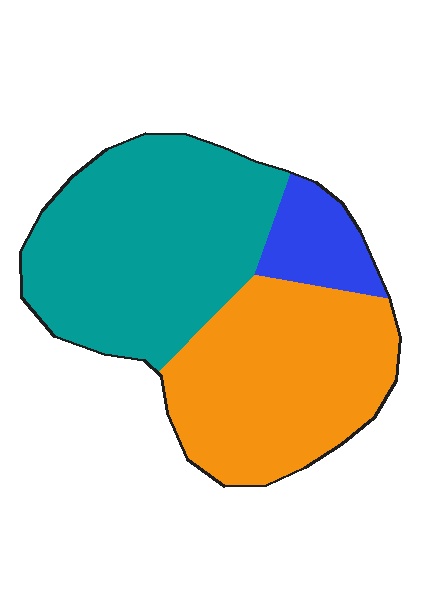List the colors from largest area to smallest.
From largest to smallest: teal, orange, blue.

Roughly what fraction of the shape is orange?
Orange takes up about two fifths (2/5) of the shape.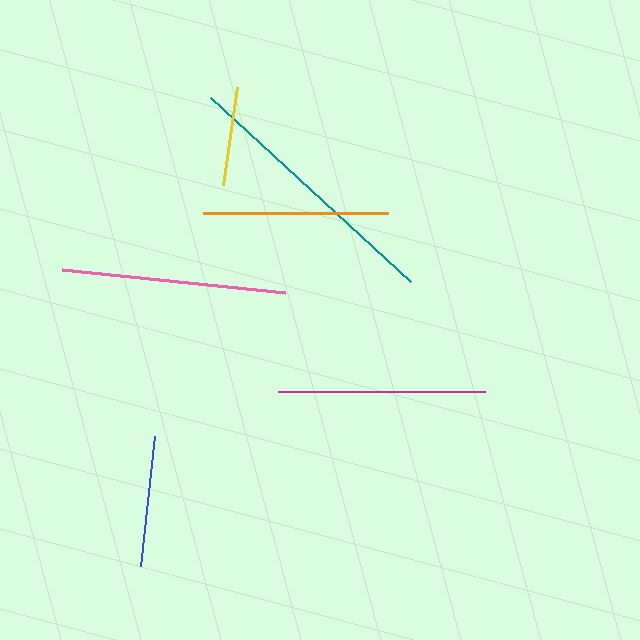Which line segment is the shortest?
The yellow line is the shortest at approximately 100 pixels.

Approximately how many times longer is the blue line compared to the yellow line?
The blue line is approximately 1.3 times the length of the yellow line.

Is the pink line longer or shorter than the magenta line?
The pink line is longer than the magenta line.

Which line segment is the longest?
The teal line is the longest at approximately 271 pixels.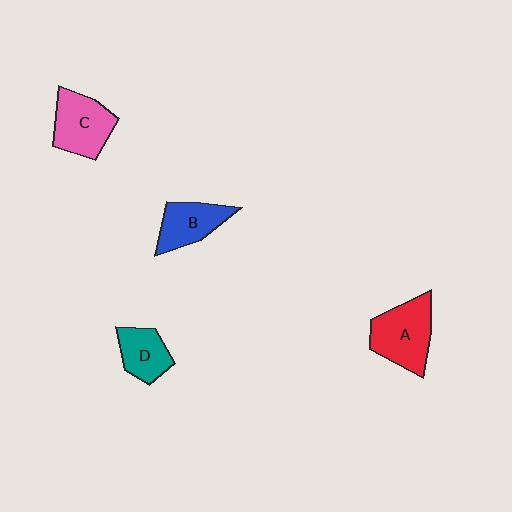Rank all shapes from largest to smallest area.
From largest to smallest: A (red), C (pink), B (blue), D (teal).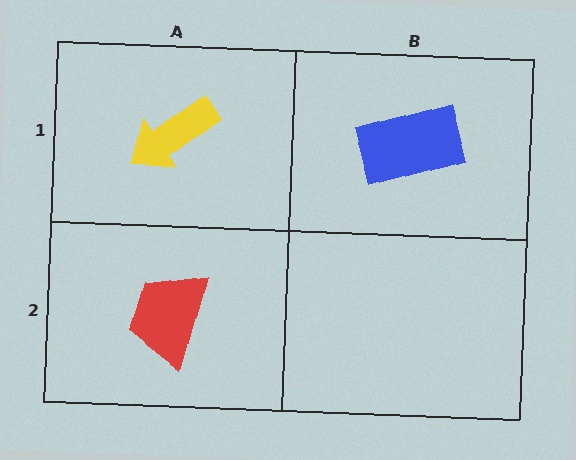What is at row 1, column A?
A yellow arrow.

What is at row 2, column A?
A red trapezoid.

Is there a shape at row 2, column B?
No, that cell is empty.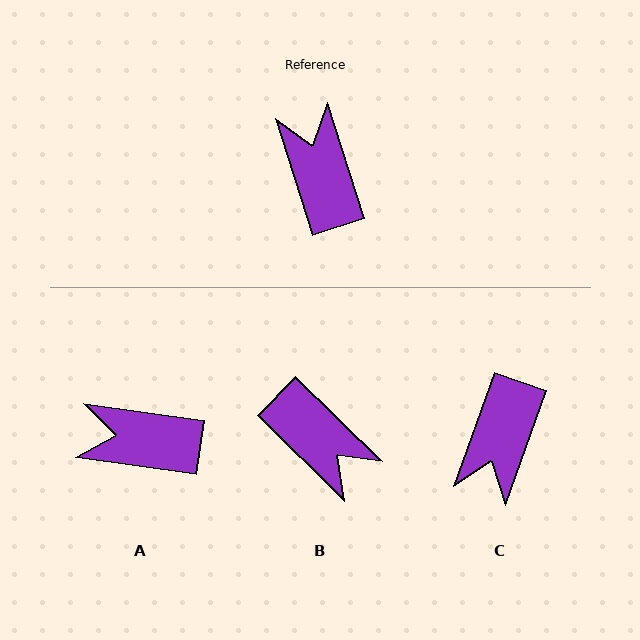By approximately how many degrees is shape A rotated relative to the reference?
Approximately 64 degrees counter-clockwise.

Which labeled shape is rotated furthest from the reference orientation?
B, about 152 degrees away.